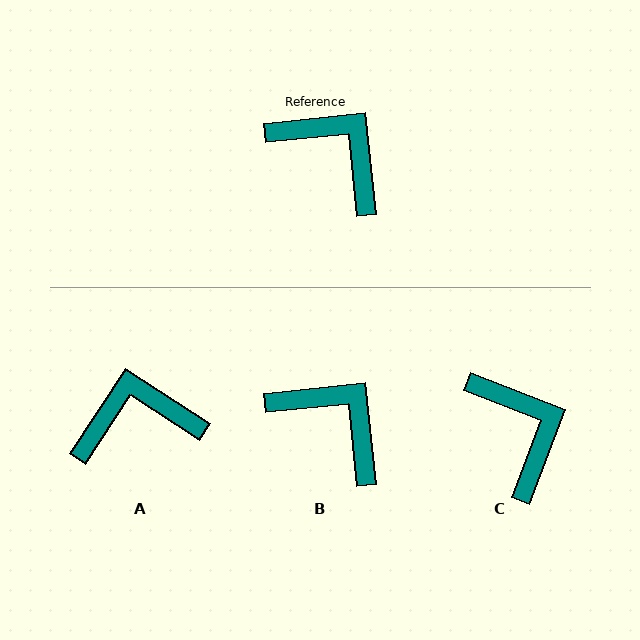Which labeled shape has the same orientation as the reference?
B.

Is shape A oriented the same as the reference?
No, it is off by about 51 degrees.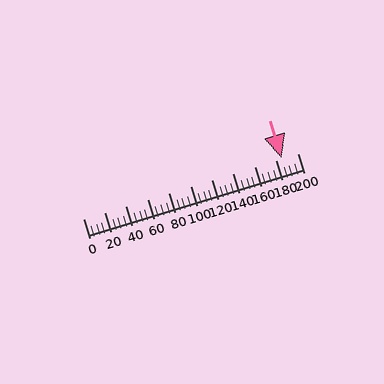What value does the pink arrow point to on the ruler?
The pink arrow points to approximately 186.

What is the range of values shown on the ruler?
The ruler shows values from 0 to 200.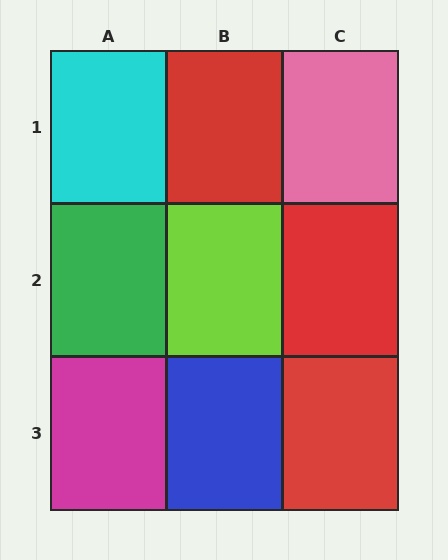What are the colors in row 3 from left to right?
Magenta, blue, red.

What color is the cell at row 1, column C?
Pink.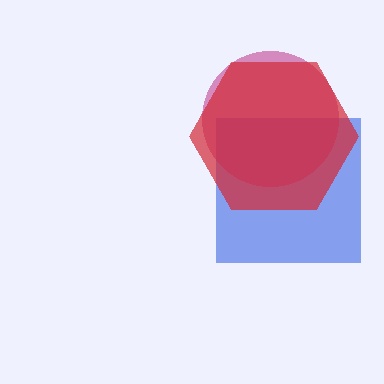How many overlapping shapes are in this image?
There are 3 overlapping shapes in the image.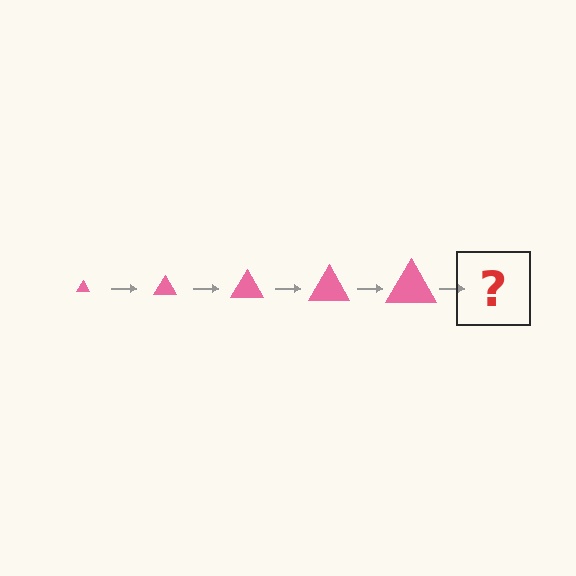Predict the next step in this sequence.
The next step is a pink triangle, larger than the previous one.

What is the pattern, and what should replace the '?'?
The pattern is that the triangle gets progressively larger each step. The '?' should be a pink triangle, larger than the previous one.